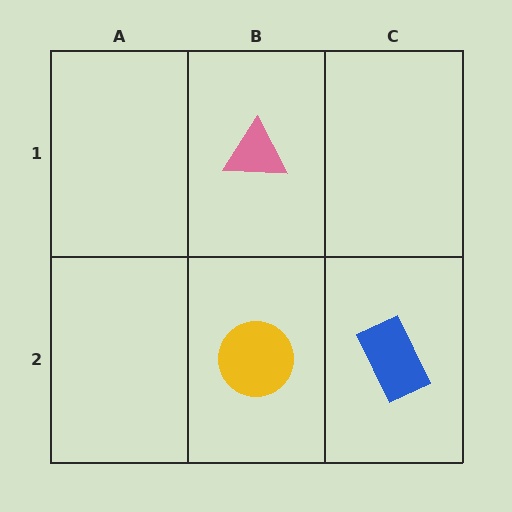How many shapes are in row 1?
1 shape.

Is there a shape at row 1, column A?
No, that cell is empty.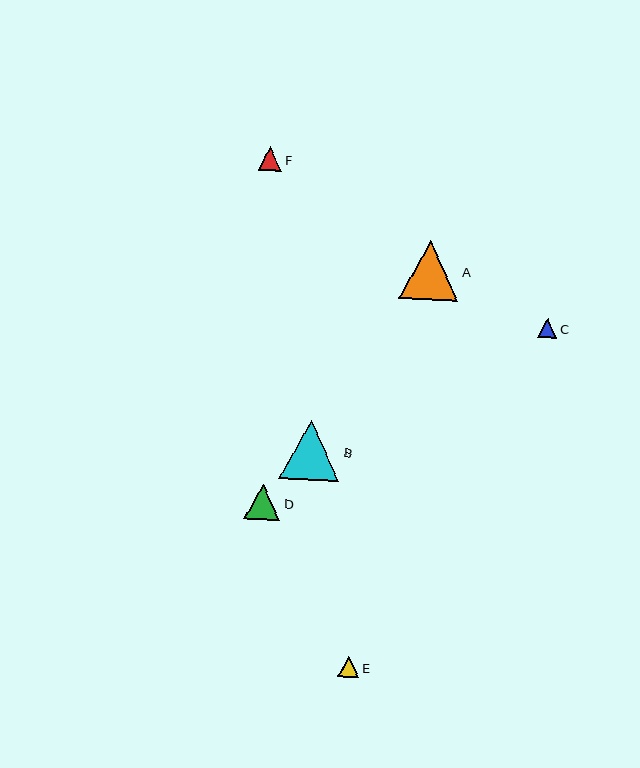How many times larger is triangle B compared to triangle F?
Triangle B is approximately 2.5 times the size of triangle F.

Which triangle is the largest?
Triangle B is the largest with a size of approximately 60 pixels.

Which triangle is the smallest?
Triangle C is the smallest with a size of approximately 19 pixels.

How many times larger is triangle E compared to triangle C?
Triangle E is approximately 1.1 times the size of triangle C.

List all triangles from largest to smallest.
From largest to smallest: B, A, D, F, E, C.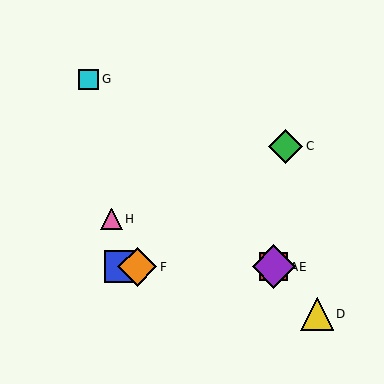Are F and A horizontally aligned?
Yes, both are at y≈267.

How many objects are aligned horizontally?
4 objects (A, B, E, F) are aligned horizontally.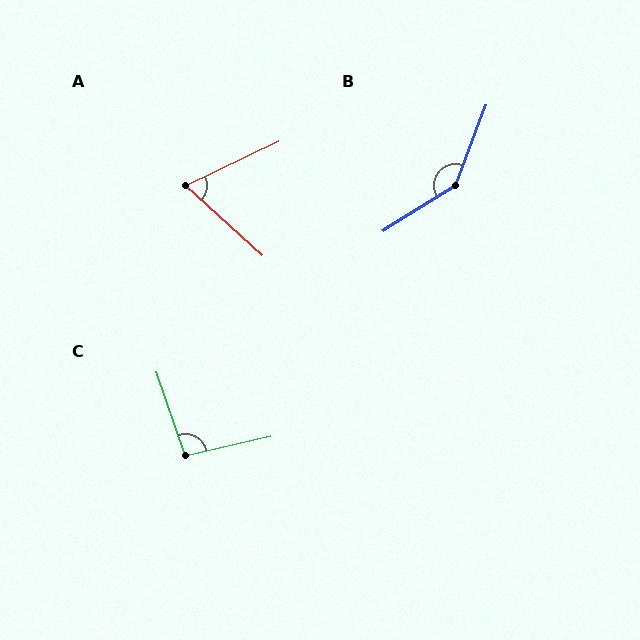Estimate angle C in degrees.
Approximately 96 degrees.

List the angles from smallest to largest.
A (68°), C (96°), B (143°).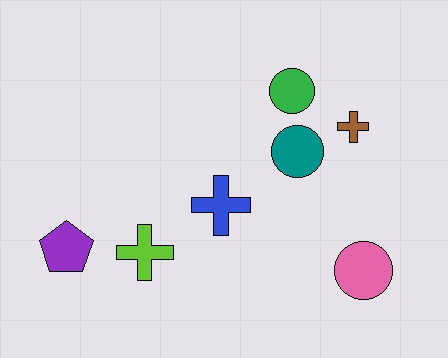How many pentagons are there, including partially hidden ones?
There is 1 pentagon.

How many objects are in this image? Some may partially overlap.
There are 7 objects.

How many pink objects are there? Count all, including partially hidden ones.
There is 1 pink object.